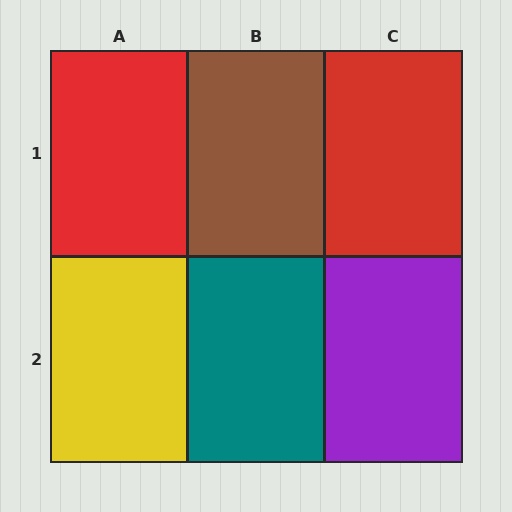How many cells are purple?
1 cell is purple.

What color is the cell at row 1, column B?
Brown.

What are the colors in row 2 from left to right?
Yellow, teal, purple.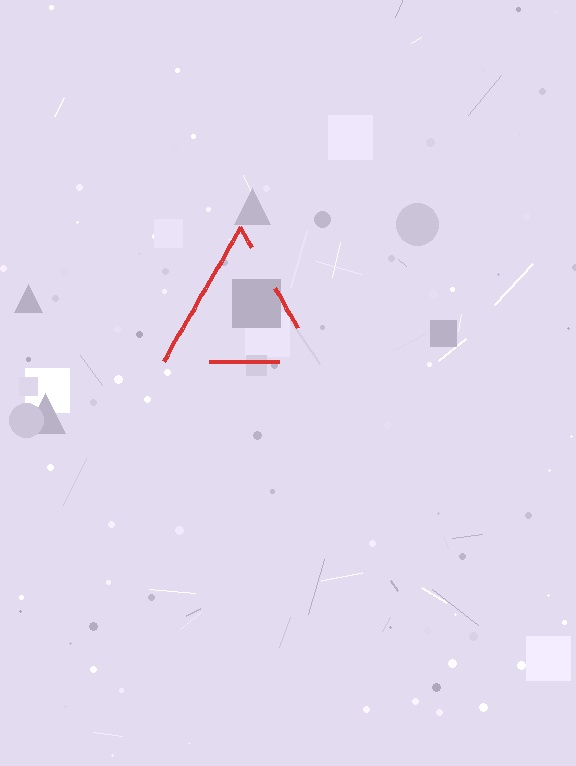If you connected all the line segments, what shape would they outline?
They would outline a triangle.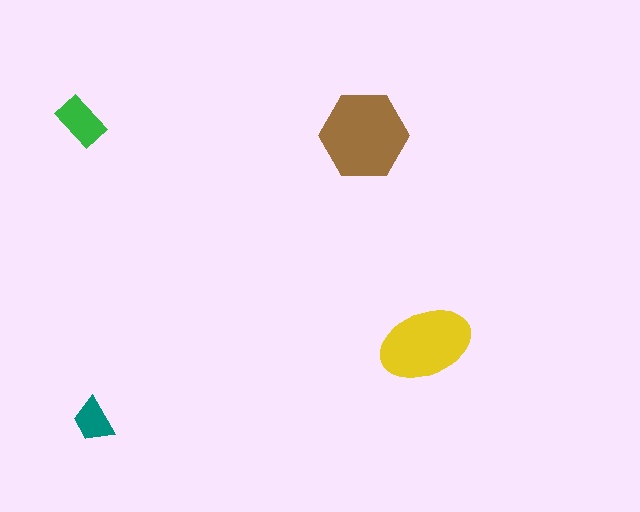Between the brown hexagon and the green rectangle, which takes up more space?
The brown hexagon.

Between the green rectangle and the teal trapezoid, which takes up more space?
The green rectangle.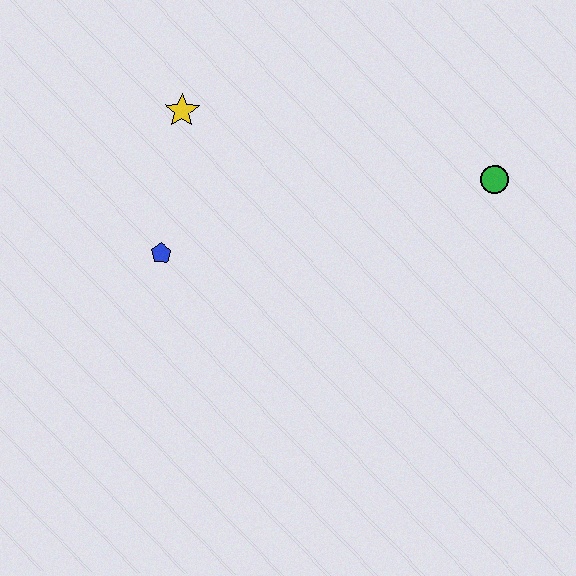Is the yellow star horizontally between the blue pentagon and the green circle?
Yes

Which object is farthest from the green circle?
The blue pentagon is farthest from the green circle.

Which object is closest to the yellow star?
The blue pentagon is closest to the yellow star.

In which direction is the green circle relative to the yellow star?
The green circle is to the right of the yellow star.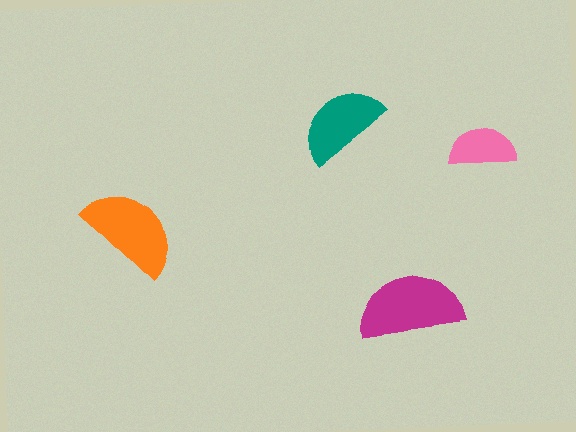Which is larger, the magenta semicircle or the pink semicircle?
The magenta one.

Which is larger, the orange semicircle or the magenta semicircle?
The magenta one.